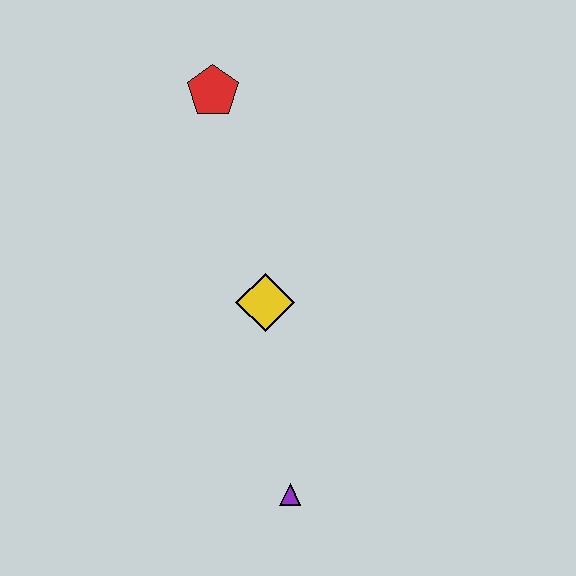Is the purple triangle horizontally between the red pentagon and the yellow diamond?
No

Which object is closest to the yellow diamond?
The purple triangle is closest to the yellow diamond.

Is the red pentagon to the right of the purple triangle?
No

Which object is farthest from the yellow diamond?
The red pentagon is farthest from the yellow diamond.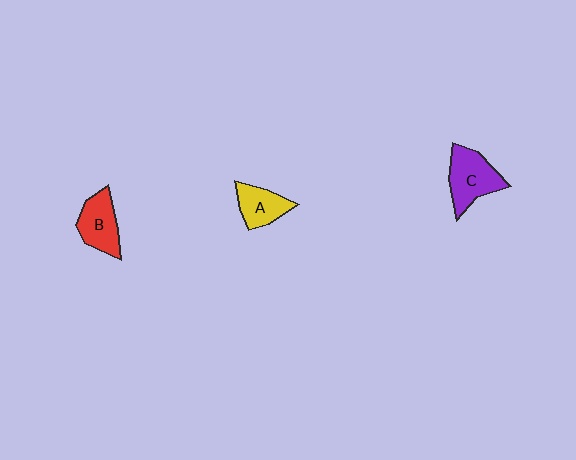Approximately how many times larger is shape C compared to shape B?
Approximately 1.2 times.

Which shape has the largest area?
Shape C (purple).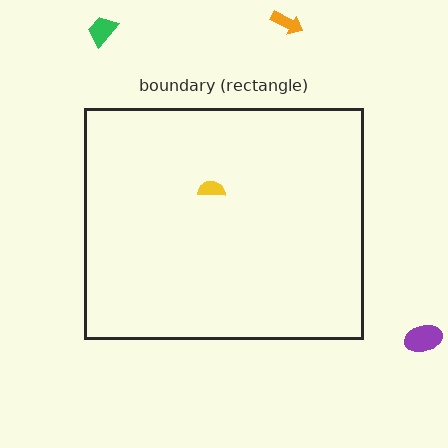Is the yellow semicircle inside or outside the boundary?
Inside.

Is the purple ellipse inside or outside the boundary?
Outside.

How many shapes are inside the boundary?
1 inside, 3 outside.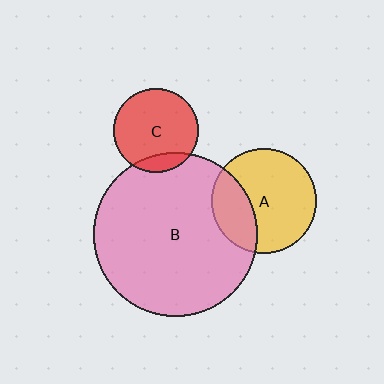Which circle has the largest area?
Circle B (pink).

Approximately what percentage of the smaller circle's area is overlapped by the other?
Approximately 15%.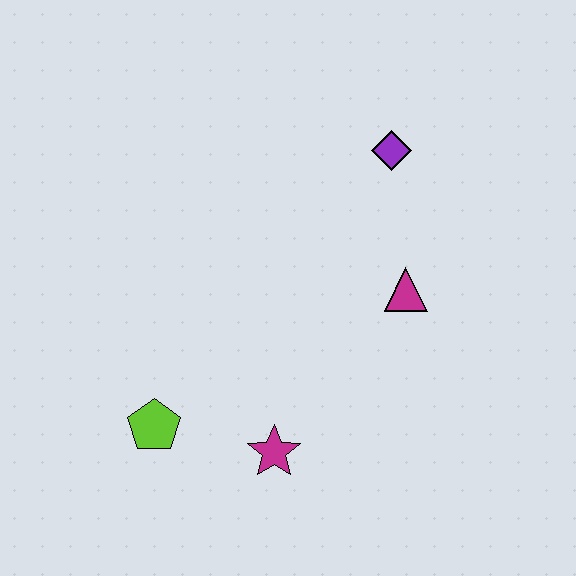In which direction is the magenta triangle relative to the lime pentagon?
The magenta triangle is to the right of the lime pentagon.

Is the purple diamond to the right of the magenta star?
Yes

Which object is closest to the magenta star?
The lime pentagon is closest to the magenta star.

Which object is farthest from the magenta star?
The purple diamond is farthest from the magenta star.